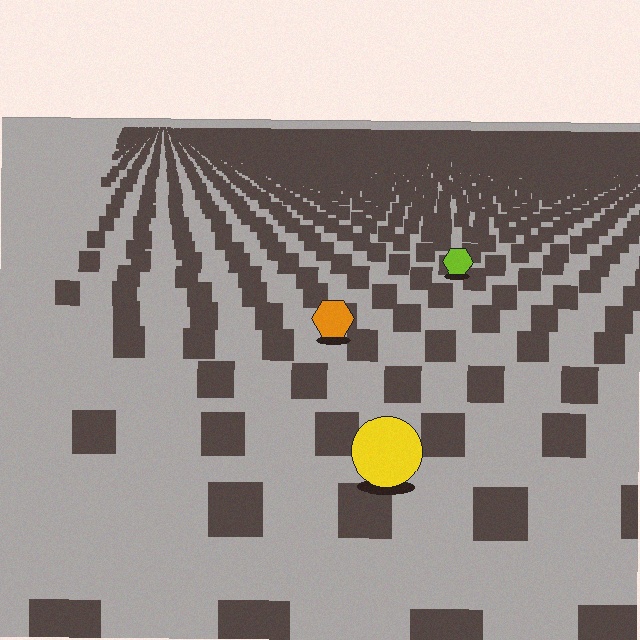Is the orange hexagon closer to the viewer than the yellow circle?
No. The yellow circle is closer — you can tell from the texture gradient: the ground texture is coarser near it.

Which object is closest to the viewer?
The yellow circle is closest. The texture marks near it are larger and more spread out.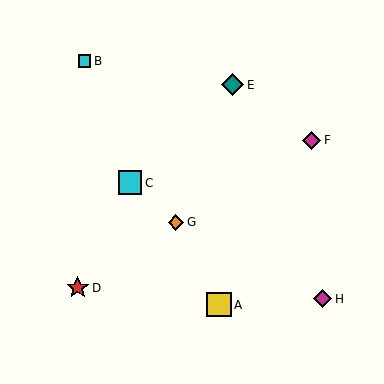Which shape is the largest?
The yellow square (labeled A) is the largest.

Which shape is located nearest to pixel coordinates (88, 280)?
The red star (labeled D) at (78, 288) is nearest to that location.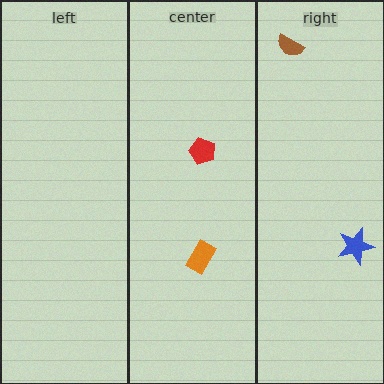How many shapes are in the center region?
2.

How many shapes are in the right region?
2.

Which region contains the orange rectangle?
The center region.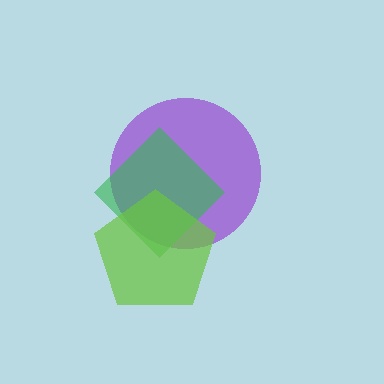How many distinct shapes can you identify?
There are 3 distinct shapes: a purple circle, a green diamond, a lime pentagon.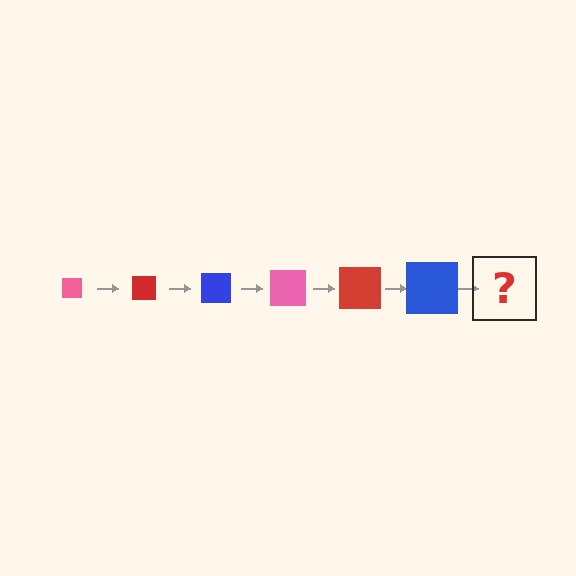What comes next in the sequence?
The next element should be a pink square, larger than the previous one.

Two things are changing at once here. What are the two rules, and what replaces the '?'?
The two rules are that the square grows larger each step and the color cycles through pink, red, and blue. The '?' should be a pink square, larger than the previous one.